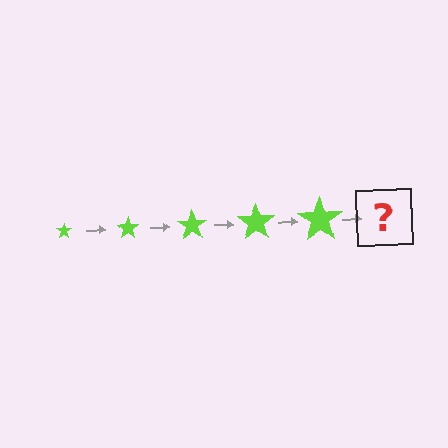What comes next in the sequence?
The next element should be a lime star, larger than the previous one.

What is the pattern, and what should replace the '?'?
The pattern is that the star gets progressively larger each step. The '?' should be a lime star, larger than the previous one.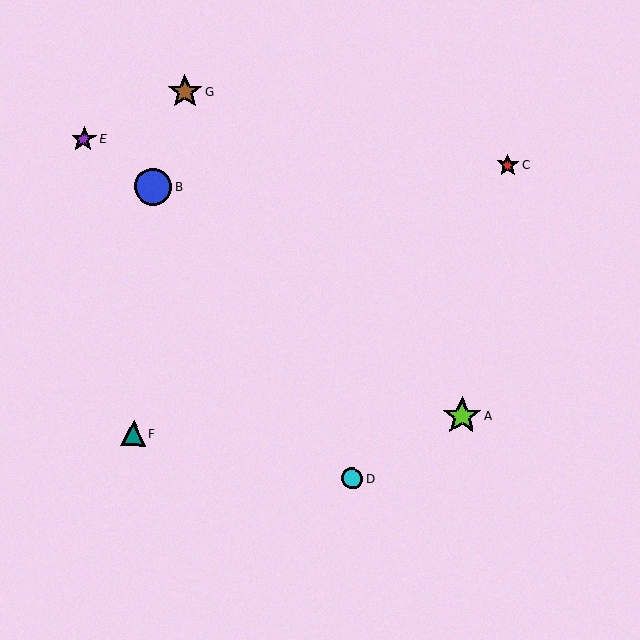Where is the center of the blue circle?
The center of the blue circle is at (153, 187).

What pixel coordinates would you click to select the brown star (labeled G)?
Click at (185, 92) to select the brown star G.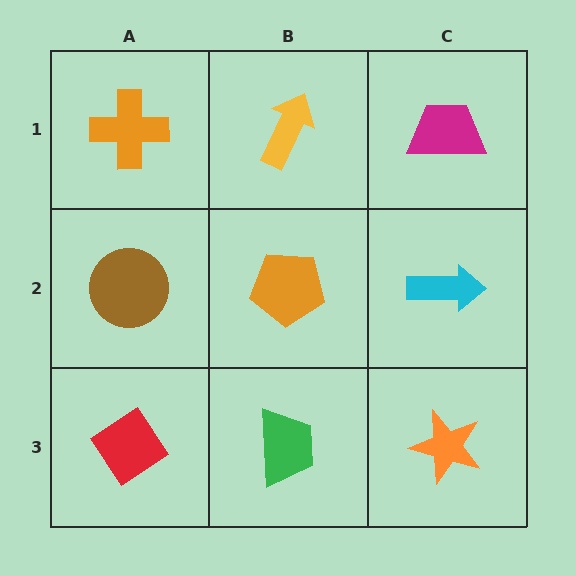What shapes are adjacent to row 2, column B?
A yellow arrow (row 1, column B), a green trapezoid (row 3, column B), a brown circle (row 2, column A), a cyan arrow (row 2, column C).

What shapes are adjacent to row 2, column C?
A magenta trapezoid (row 1, column C), an orange star (row 3, column C), an orange pentagon (row 2, column B).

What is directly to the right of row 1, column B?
A magenta trapezoid.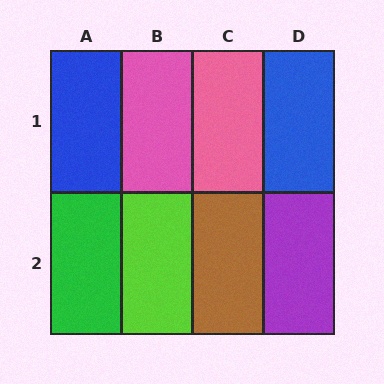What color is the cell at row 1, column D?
Blue.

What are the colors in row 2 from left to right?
Green, lime, brown, purple.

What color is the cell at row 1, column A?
Blue.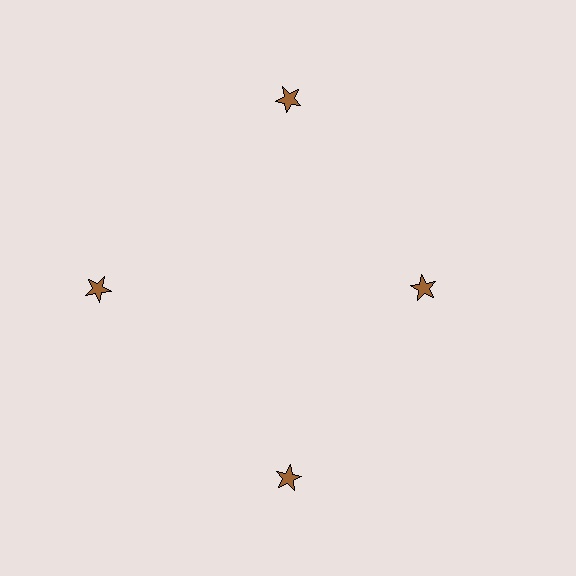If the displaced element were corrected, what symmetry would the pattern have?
It would have 4-fold rotational symmetry — the pattern would map onto itself every 90 degrees.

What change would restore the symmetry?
The symmetry would be restored by moving it outward, back onto the ring so that all 4 stars sit at equal angles and equal distance from the center.